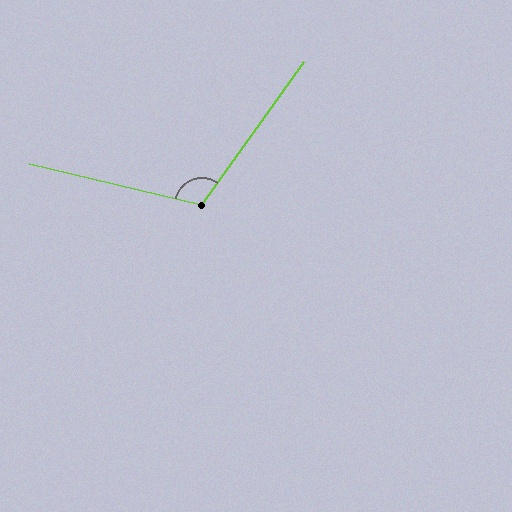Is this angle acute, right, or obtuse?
It is obtuse.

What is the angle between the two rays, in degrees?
Approximately 112 degrees.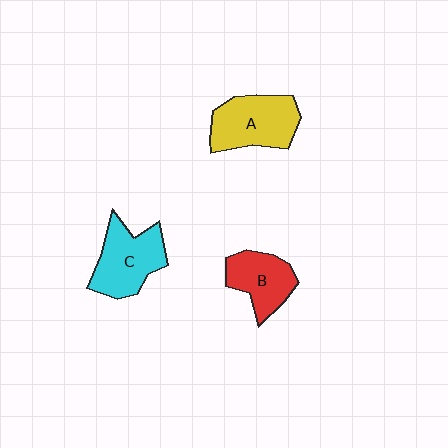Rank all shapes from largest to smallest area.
From largest to smallest: A (yellow), C (cyan), B (red).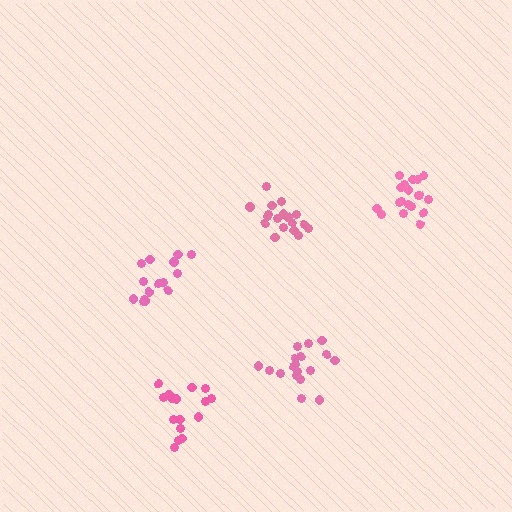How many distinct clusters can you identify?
There are 5 distinct clusters.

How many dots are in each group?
Group 1: 18 dots, Group 2: 15 dots, Group 3: 16 dots, Group 4: 18 dots, Group 5: 19 dots (86 total).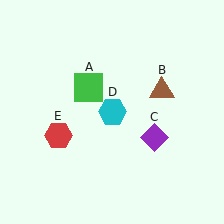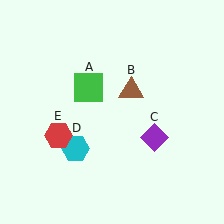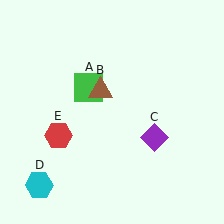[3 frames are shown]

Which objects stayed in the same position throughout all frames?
Green square (object A) and purple diamond (object C) and red hexagon (object E) remained stationary.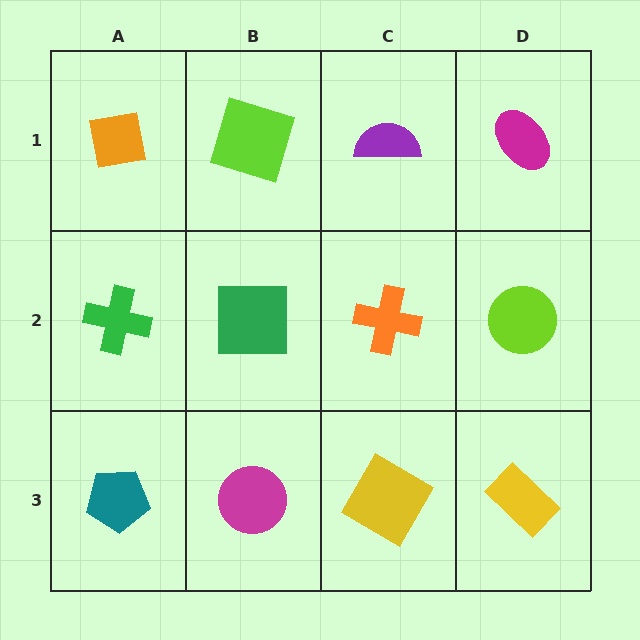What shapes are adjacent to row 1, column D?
A lime circle (row 2, column D), a purple semicircle (row 1, column C).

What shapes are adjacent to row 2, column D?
A magenta ellipse (row 1, column D), a yellow rectangle (row 3, column D), an orange cross (row 2, column C).